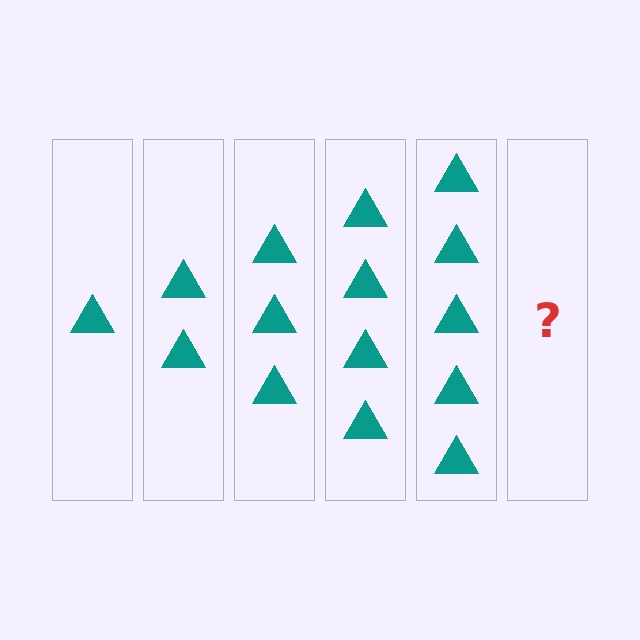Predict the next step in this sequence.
The next step is 6 triangles.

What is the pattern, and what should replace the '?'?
The pattern is that each step adds one more triangle. The '?' should be 6 triangles.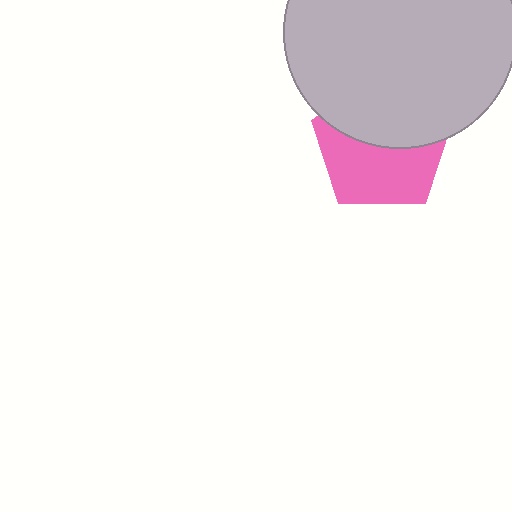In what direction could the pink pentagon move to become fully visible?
The pink pentagon could move down. That would shift it out from behind the light gray circle entirely.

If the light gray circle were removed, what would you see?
You would see the complete pink pentagon.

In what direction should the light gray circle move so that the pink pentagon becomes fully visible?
The light gray circle should move up. That is the shortest direction to clear the overlap and leave the pink pentagon fully visible.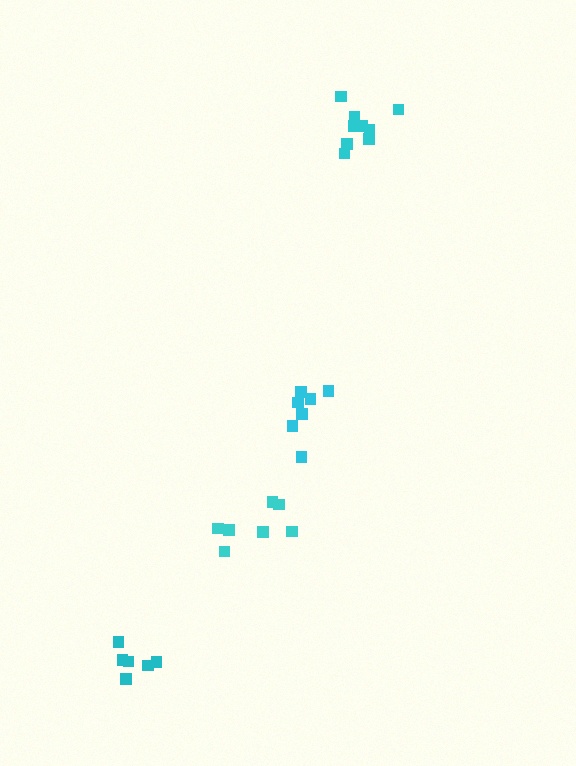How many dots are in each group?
Group 1: 6 dots, Group 2: 7 dots, Group 3: 7 dots, Group 4: 9 dots (29 total).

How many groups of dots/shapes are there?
There are 4 groups.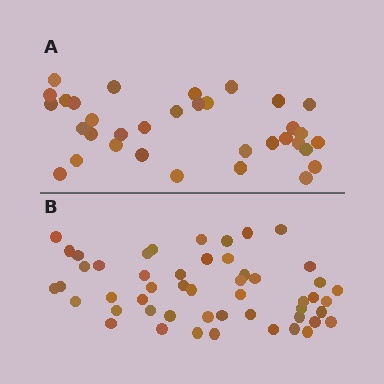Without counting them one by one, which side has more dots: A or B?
Region B (the bottom region) has more dots.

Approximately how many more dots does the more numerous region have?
Region B has approximately 15 more dots than region A.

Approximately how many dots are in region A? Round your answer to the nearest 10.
About 30 dots. (The exact count is 34, which rounds to 30.)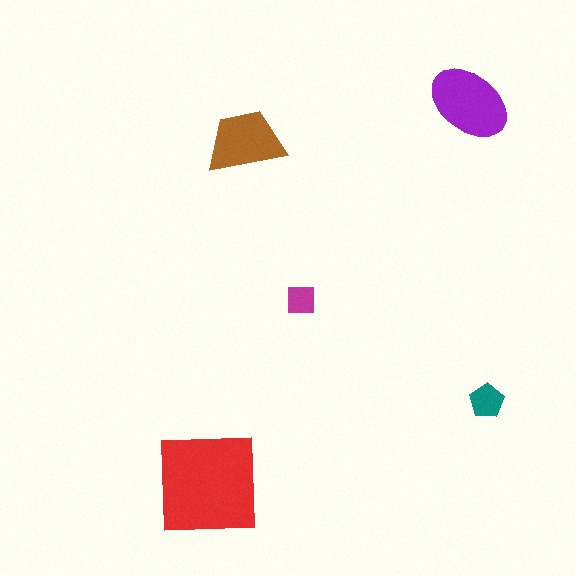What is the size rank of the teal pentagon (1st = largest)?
4th.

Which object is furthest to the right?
The teal pentagon is rightmost.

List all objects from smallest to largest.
The magenta square, the teal pentagon, the brown trapezoid, the purple ellipse, the red square.